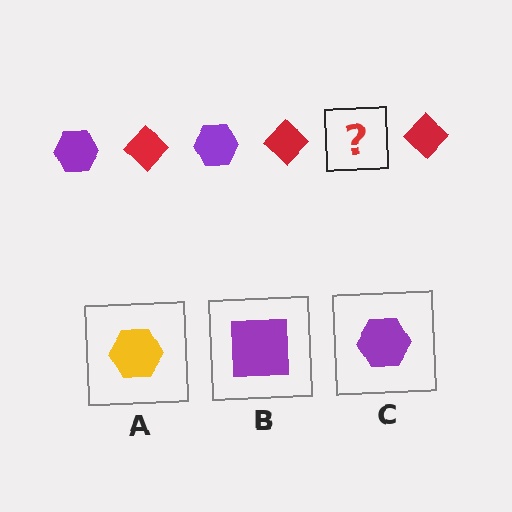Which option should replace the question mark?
Option C.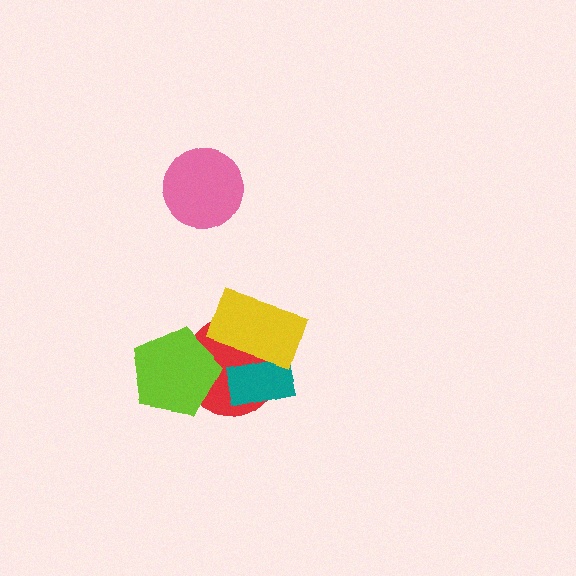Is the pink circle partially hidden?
No, no other shape covers it.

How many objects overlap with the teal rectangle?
2 objects overlap with the teal rectangle.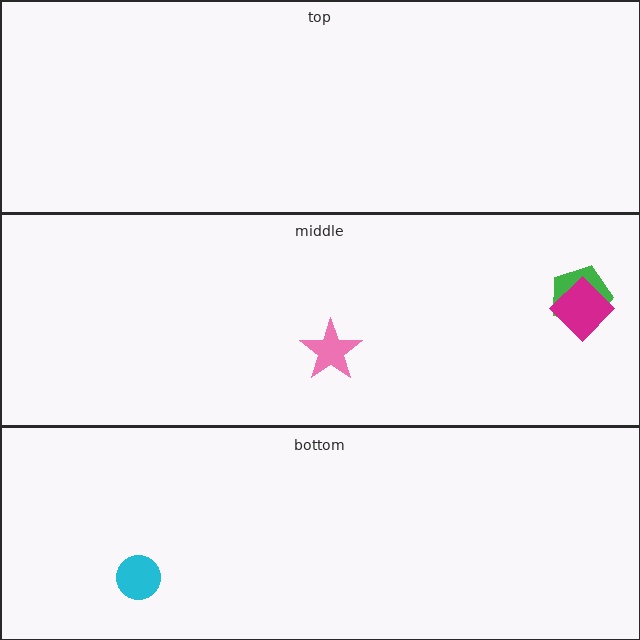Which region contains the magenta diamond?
The middle region.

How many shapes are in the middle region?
3.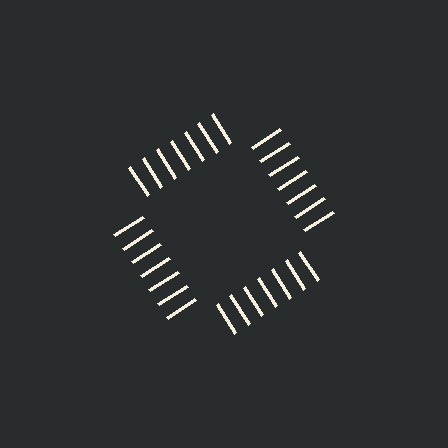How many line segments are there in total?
28 — 7 along each of the 4 edges.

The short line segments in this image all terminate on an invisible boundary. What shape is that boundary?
An illusory square — the line segments terminate on its edges but no continuous stroke is drawn.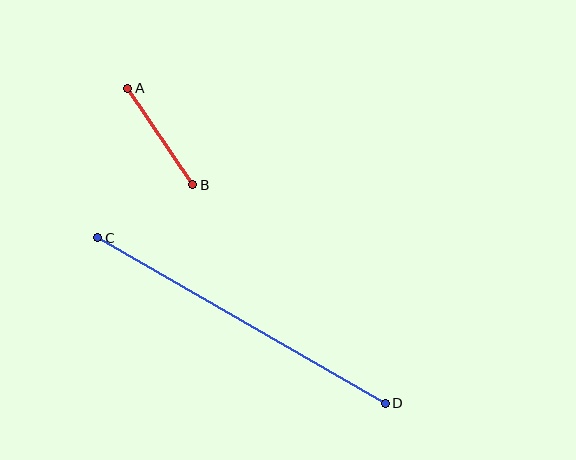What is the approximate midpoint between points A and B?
The midpoint is at approximately (160, 136) pixels.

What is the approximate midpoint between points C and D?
The midpoint is at approximately (241, 321) pixels.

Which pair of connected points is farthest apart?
Points C and D are farthest apart.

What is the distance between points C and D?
The distance is approximately 332 pixels.